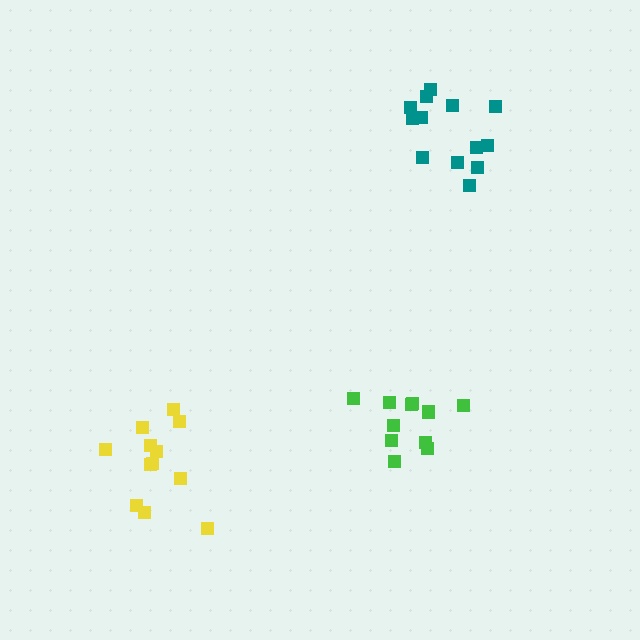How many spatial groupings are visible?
There are 3 spatial groupings.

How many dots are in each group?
Group 1: 13 dots, Group 2: 11 dots, Group 3: 12 dots (36 total).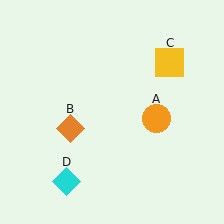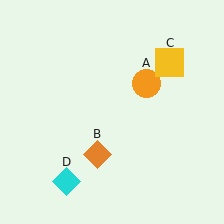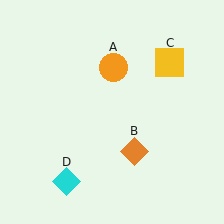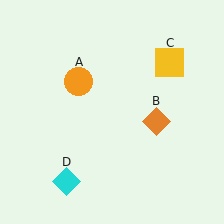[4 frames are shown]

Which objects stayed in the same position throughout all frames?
Yellow square (object C) and cyan diamond (object D) remained stationary.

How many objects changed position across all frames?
2 objects changed position: orange circle (object A), orange diamond (object B).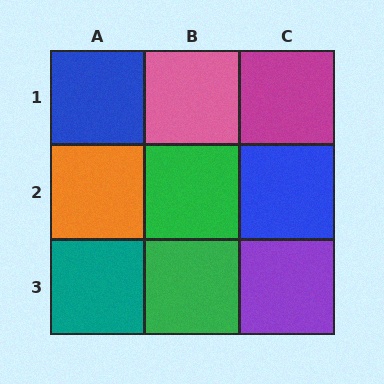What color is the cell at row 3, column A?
Teal.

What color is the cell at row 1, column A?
Blue.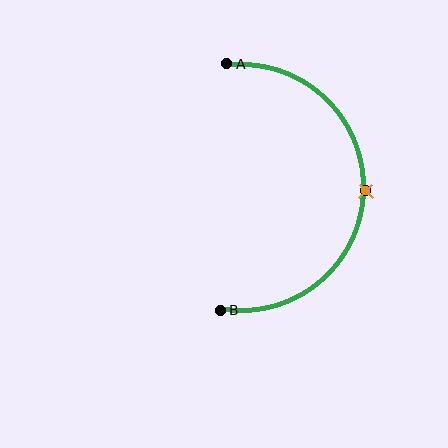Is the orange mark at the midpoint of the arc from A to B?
Yes. The orange mark lies on the arc at equal arc-length from both A and B — it is the arc midpoint.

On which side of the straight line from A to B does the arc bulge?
The arc bulges to the right of the straight line connecting A and B.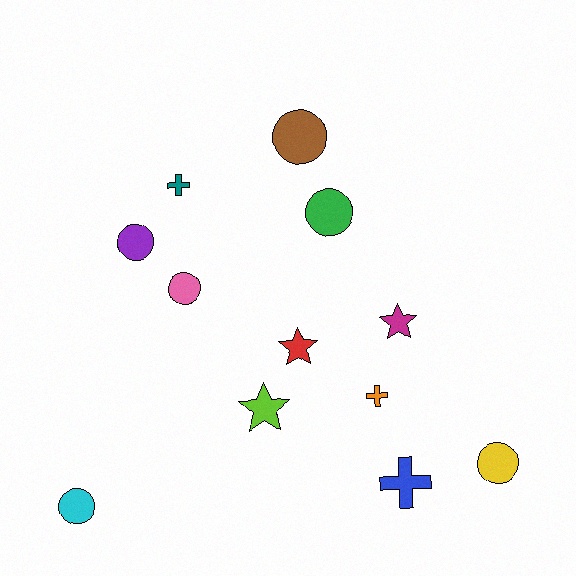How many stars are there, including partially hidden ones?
There are 3 stars.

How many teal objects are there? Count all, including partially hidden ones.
There is 1 teal object.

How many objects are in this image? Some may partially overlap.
There are 12 objects.